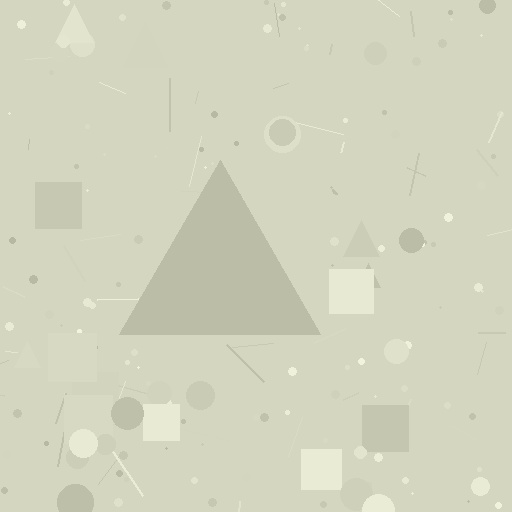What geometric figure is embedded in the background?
A triangle is embedded in the background.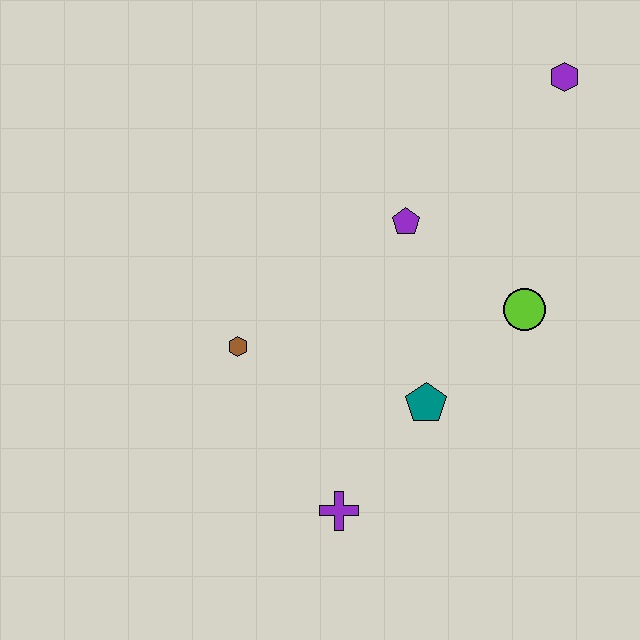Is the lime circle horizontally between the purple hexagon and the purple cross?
Yes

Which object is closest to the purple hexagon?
The purple pentagon is closest to the purple hexagon.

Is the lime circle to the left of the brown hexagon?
No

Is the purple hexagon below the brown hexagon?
No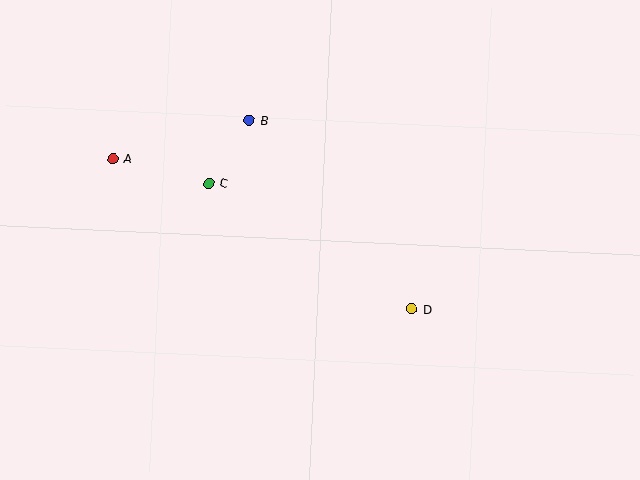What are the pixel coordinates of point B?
Point B is at (249, 120).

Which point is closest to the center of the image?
Point D at (412, 309) is closest to the center.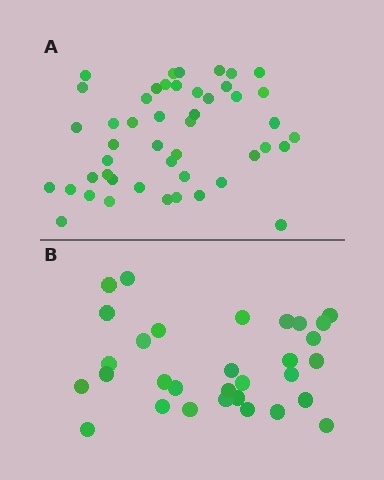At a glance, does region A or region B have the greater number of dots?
Region A (the top region) has more dots.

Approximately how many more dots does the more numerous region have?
Region A has approximately 15 more dots than region B.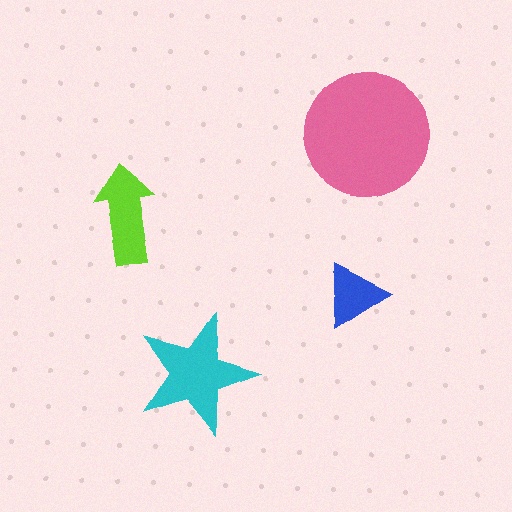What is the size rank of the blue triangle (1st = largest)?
4th.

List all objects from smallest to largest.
The blue triangle, the lime arrow, the cyan star, the pink circle.